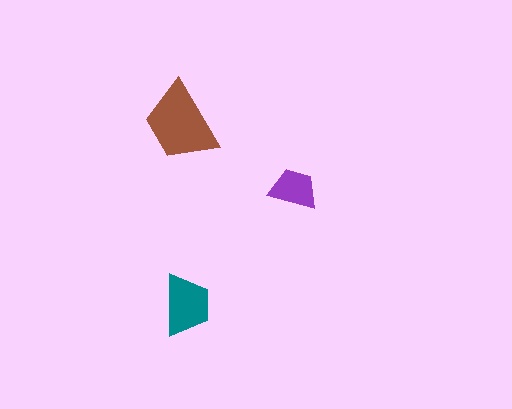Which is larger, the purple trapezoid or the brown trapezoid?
The brown one.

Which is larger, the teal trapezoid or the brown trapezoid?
The brown one.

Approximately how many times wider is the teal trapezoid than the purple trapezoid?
About 1.5 times wider.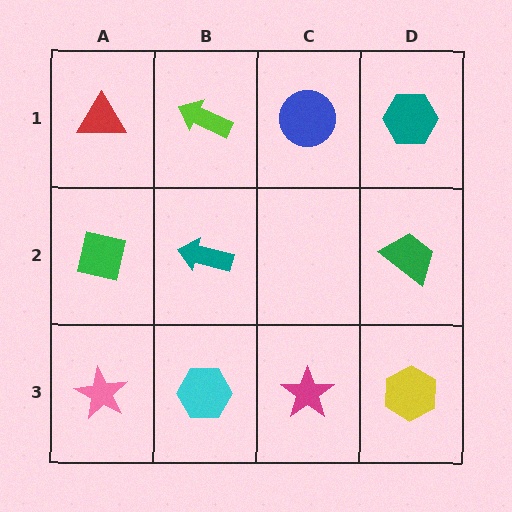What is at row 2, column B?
A teal arrow.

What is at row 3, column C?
A magenta star.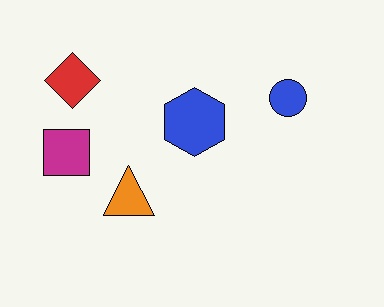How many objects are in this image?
There are 5 objects.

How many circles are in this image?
There is 1 circle.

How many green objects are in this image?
There are no green objects.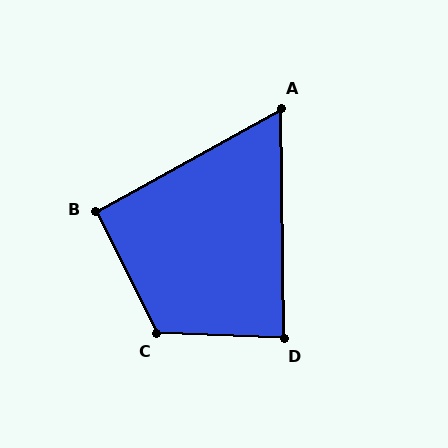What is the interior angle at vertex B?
Approximately 93 degrees (approximately right).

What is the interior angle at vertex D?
Approximately 87 degrees (approximately right).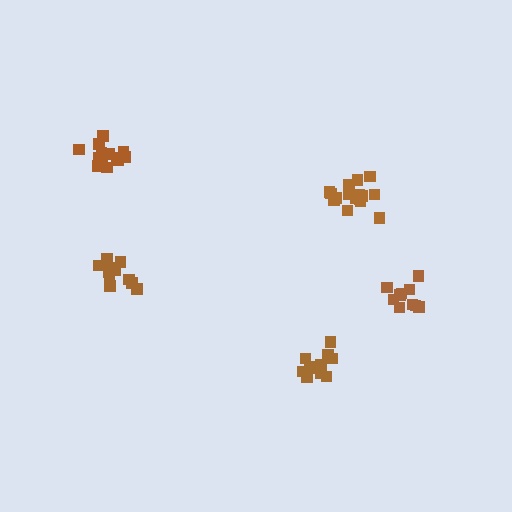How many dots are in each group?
Group 1: 16 dots, Group 2: 11 dots, Group 3: 14 dots, Group 4: 10 dots, Group 5: 12 dots (63 total).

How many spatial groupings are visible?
There are 5 spatial groupings.